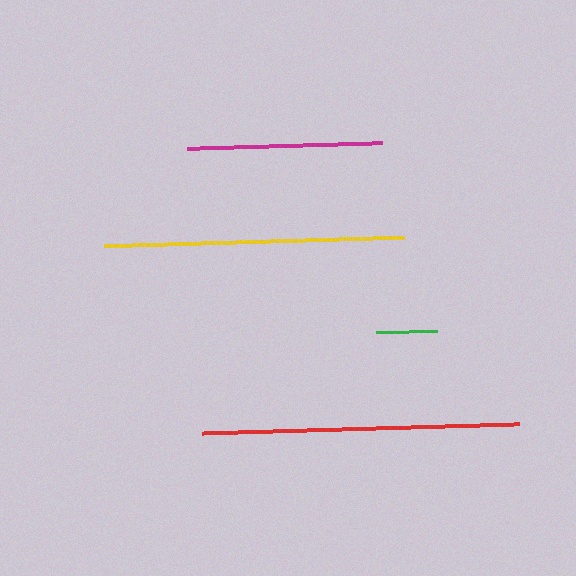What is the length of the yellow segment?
The yellow segment is approximately 300 pixels long.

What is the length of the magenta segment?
The magenta segment is approximately 195 pixels long.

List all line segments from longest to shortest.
From longest to shortest: red, yellow, magenta, green.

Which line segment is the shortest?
The green line is the shortest at approximately 60 pixels.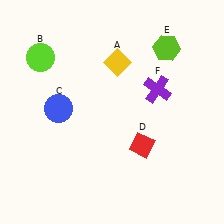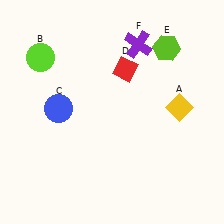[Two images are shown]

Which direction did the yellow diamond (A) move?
The yellow diamond (A) moved right.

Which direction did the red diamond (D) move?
The red diamond (D) moved up.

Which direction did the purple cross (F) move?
The purple cross (F) moved up.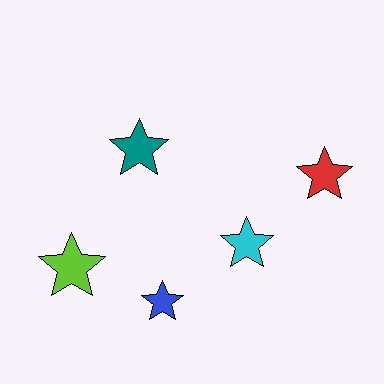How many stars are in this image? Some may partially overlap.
There are 5 stars.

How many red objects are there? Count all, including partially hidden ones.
There is 1 red object.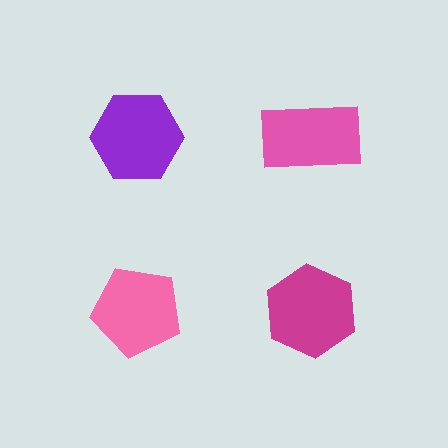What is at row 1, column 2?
A pink rectangle.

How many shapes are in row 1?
2 shapes.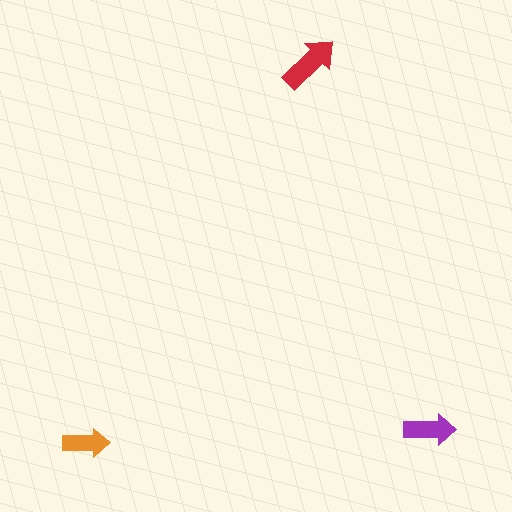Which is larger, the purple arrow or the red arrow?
The red one.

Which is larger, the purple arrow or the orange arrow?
The purple one.